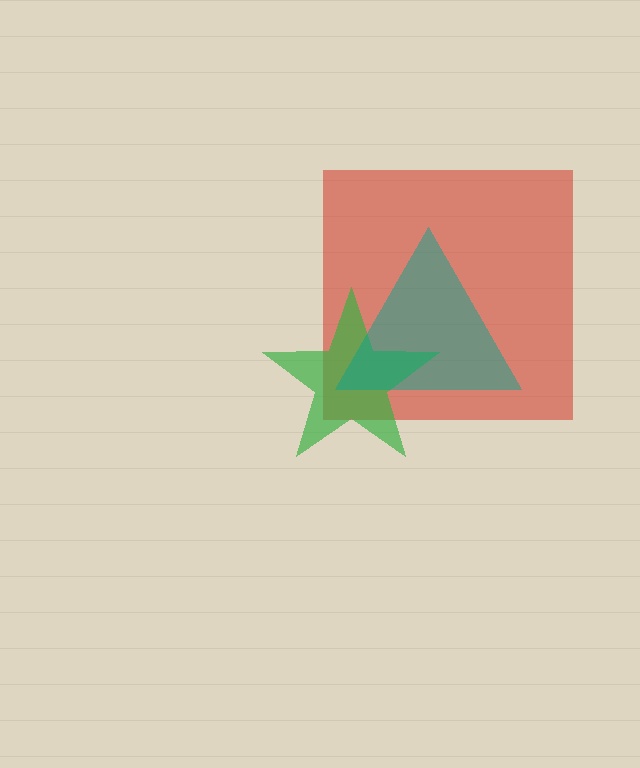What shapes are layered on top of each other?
The layered shapes are: a red square, a green star, a teal triangle.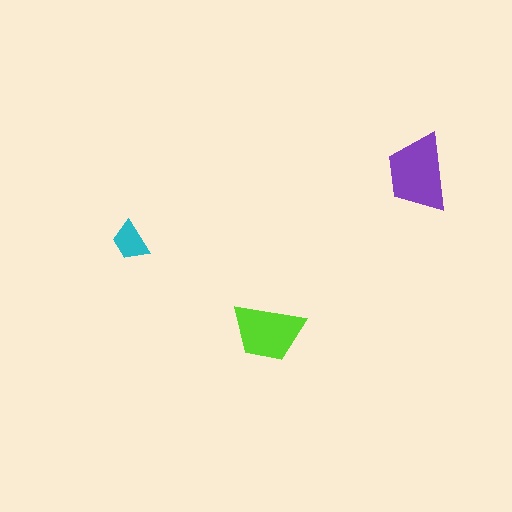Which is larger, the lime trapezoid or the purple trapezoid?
The purple one.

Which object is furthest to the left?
The cyan trapezoid is leftmost.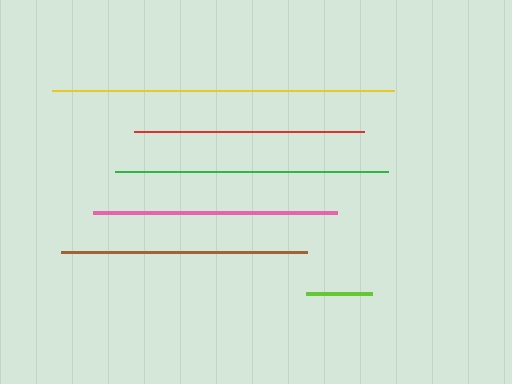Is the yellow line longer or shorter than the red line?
The yellow line is longer than the red line.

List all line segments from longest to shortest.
From longest to shortest: yellow, green, brown, pink, red, lime.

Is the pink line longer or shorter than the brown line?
The brown line is longer than the pink line.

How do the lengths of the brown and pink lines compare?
The brown and pink lines are approximately the same length.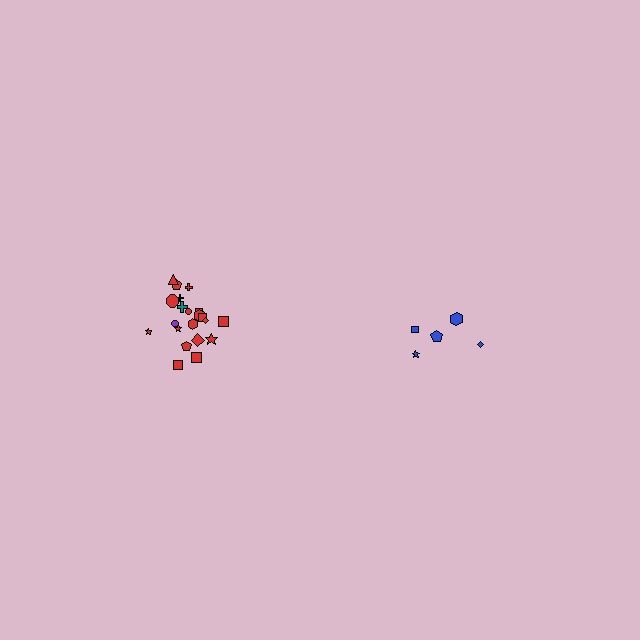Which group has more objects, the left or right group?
The left group.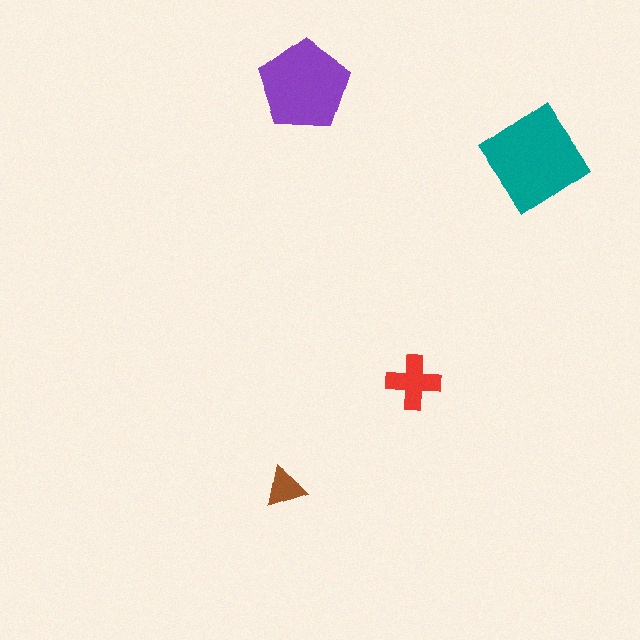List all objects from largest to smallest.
The teal diamond, the purple pentagon, the red cross, the brown triangle.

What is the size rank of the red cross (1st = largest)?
3rd.